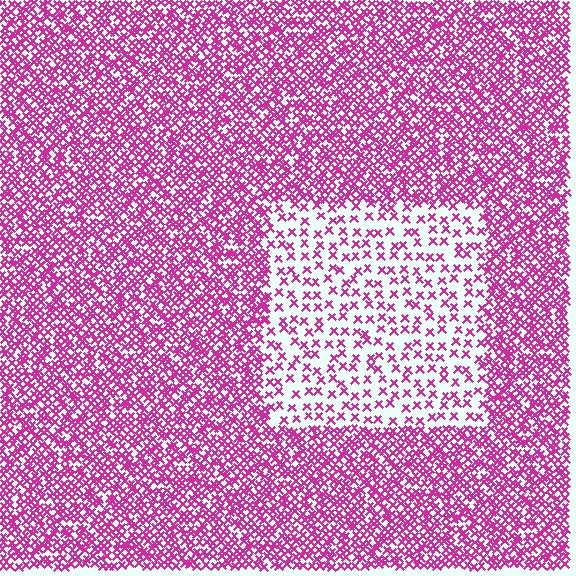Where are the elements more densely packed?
The elements are more densely packed outside the rectangle boundary.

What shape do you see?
I see a rectangle.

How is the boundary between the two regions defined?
The boundary is defined by a change in element density (approximately 2.8x ratio). All elements are the same color, size, and shape.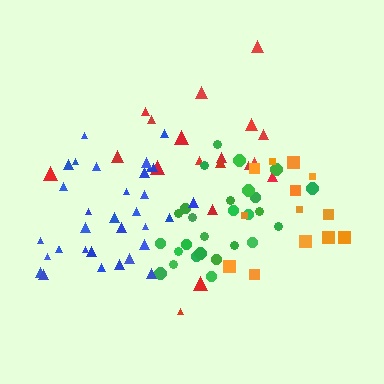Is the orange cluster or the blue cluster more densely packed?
Blue.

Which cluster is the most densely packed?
Green.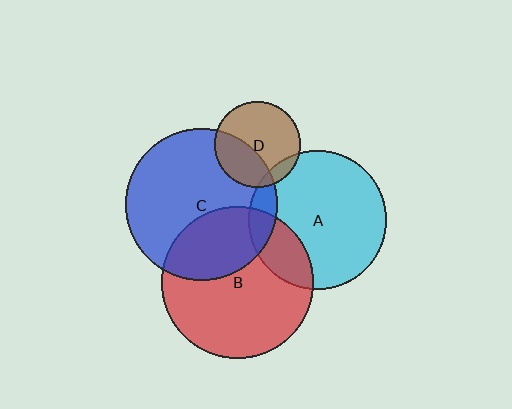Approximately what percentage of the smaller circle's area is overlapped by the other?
Approximately 20%.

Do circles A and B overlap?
Yes.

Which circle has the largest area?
Circle B (red).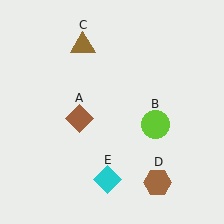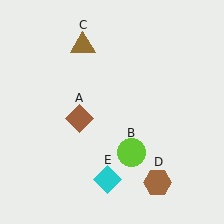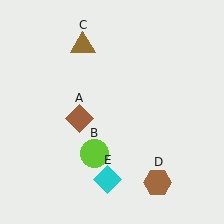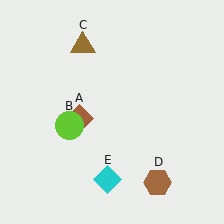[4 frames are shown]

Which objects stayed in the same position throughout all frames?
Brown diamond (object A) and brown triangle (object C) and brown hexagon (object D) and cyan diamond (object E) remained stationary.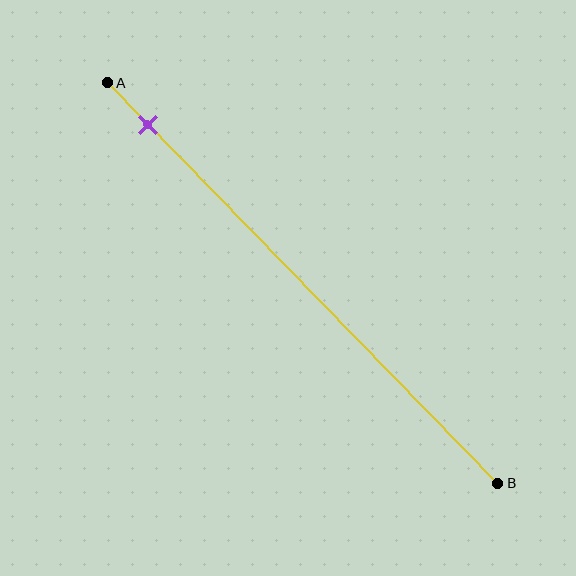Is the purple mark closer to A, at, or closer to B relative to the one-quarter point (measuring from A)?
The purple mark is closer to point A than the one-quarter point of segment AB.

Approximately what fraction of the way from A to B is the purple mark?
The purple mark is approximately 10% of the way from A to B.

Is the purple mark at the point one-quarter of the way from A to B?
No, the mark is at about 10% from A, not at the 25% one-quarter point.